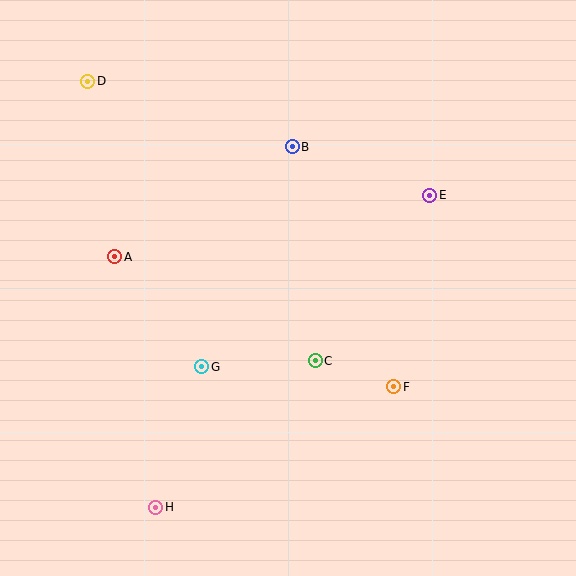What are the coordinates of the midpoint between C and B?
The midpoint between C and B is at (304, 254).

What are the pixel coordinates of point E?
Point E is at (430, 195).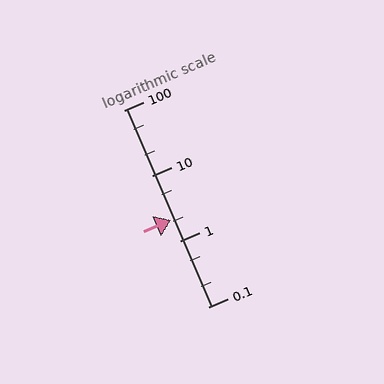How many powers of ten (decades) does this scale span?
The scale spans 3 decades, from 0.1 to 100.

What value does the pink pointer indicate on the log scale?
The pointer indicates approximately 2.1.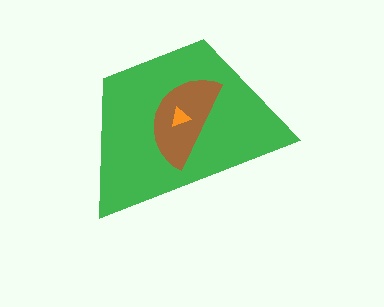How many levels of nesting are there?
3.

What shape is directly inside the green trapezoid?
The brown semicircle.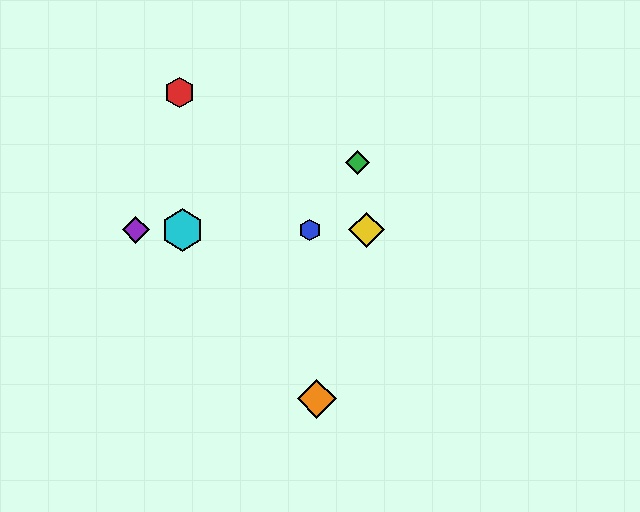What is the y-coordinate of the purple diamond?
The purple diamond is at y≈230.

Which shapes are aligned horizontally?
The blue hexagon, the yellow diamond, the purple diamond, the cyan hexagon are aligned horizontally.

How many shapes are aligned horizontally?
4 shapes (the blue hexagon, the yellow diamond, the purple diamond, the cyan hexagon) are aligned horizontally.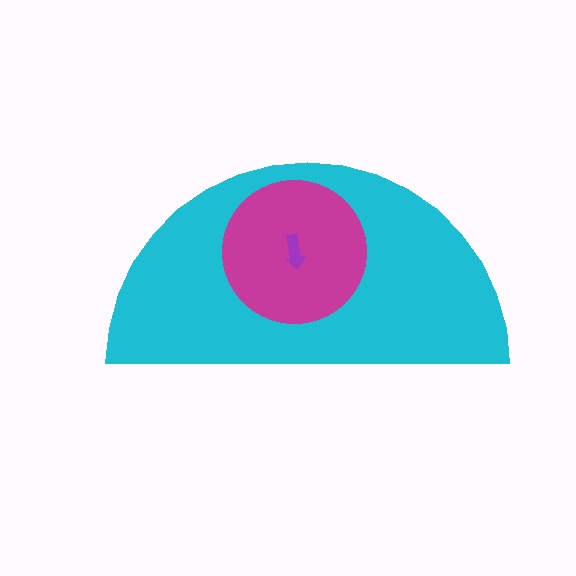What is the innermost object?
The purple arrow.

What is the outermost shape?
The cyan semicircle.